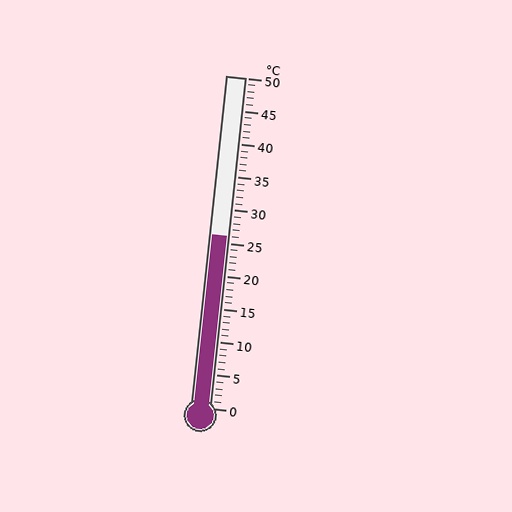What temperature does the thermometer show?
The thermometer shows approximately 26°C.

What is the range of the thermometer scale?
The thermometer scale ranges from 0°C to 50°C.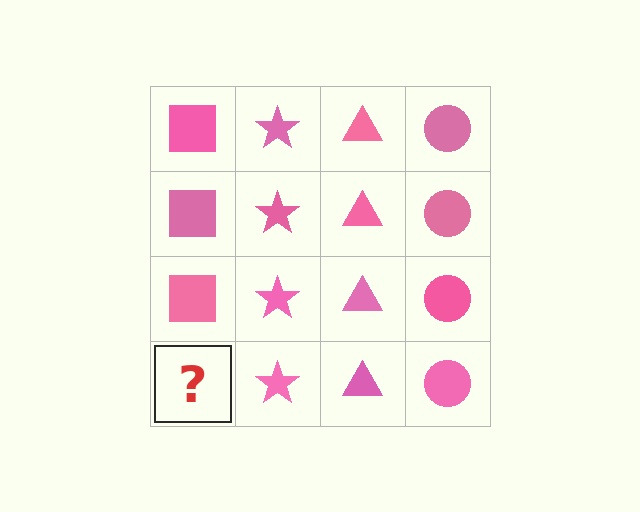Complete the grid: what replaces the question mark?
The question mark should be replaced with a pink square.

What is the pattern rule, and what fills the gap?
The rule is that each column has a consistent shape. The gap should be filled with a pink square.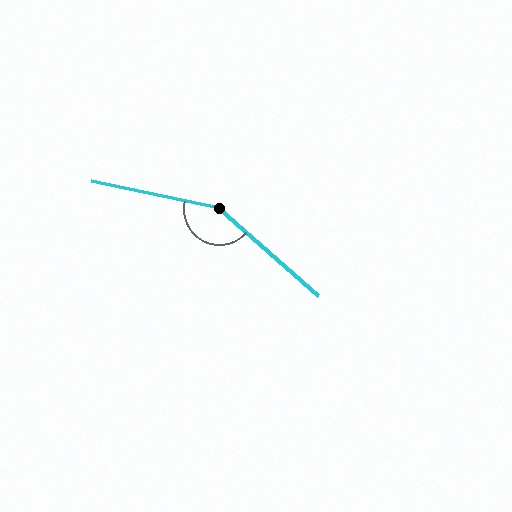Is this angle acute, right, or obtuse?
It is obtuse.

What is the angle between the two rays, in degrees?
Approximately 151 degrees.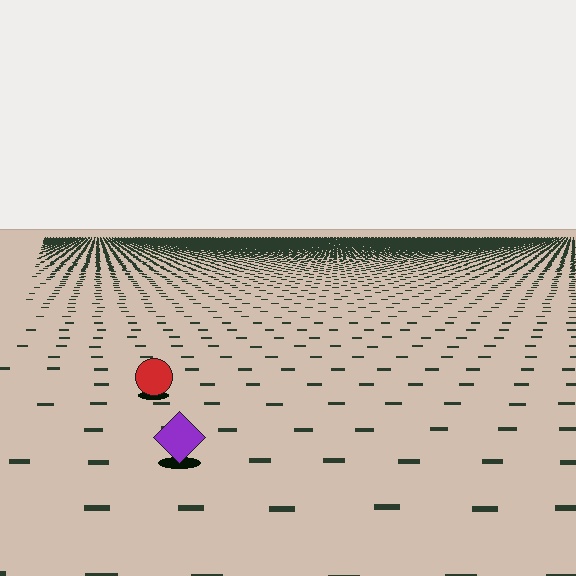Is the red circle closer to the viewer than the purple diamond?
No. The purple diamond is closer — you can tell from the texture gradient: the ground texture is coarser near it.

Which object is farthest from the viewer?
The red circle is farthest from the viewer. It appears smaller and the ground texture around it is denser.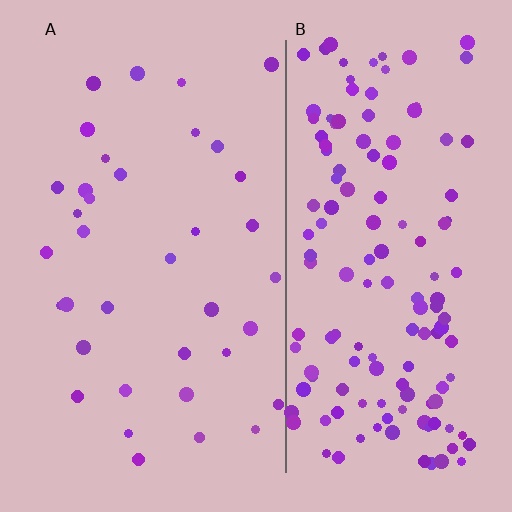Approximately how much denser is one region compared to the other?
Approximately 4.0× — region B over region A.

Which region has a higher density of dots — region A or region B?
B (the right).